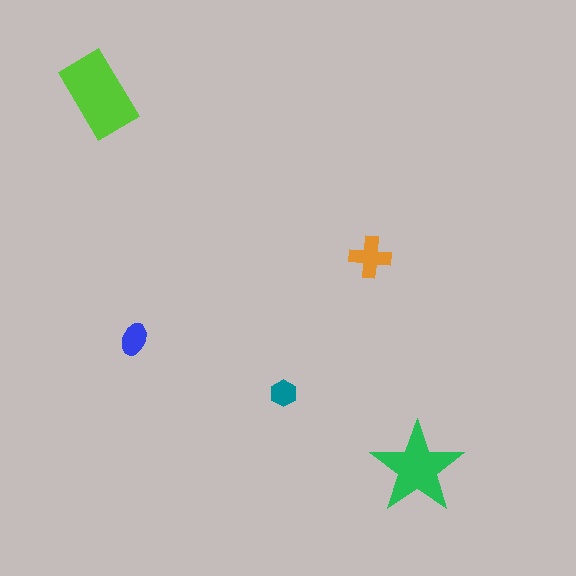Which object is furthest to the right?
The green star is rightmost.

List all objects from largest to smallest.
The lime rectangle, the green star, the orange cross, the blue ellipse, the teal hexagon.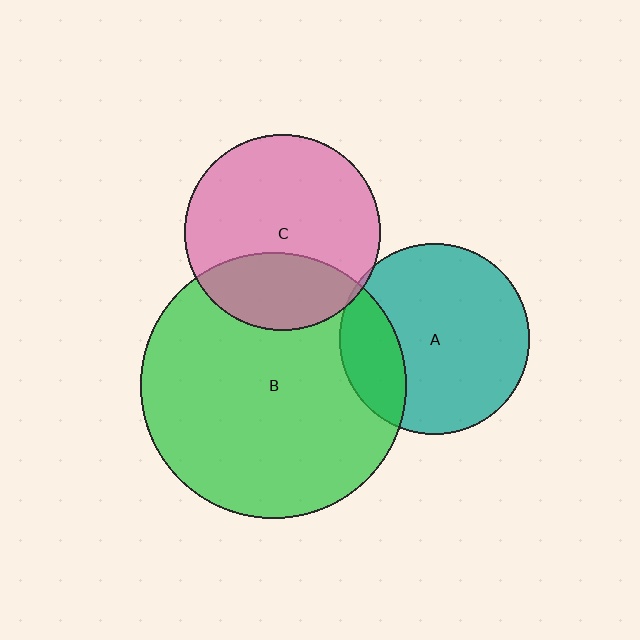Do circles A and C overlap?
Yes.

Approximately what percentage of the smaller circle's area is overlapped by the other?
Approximately 5%.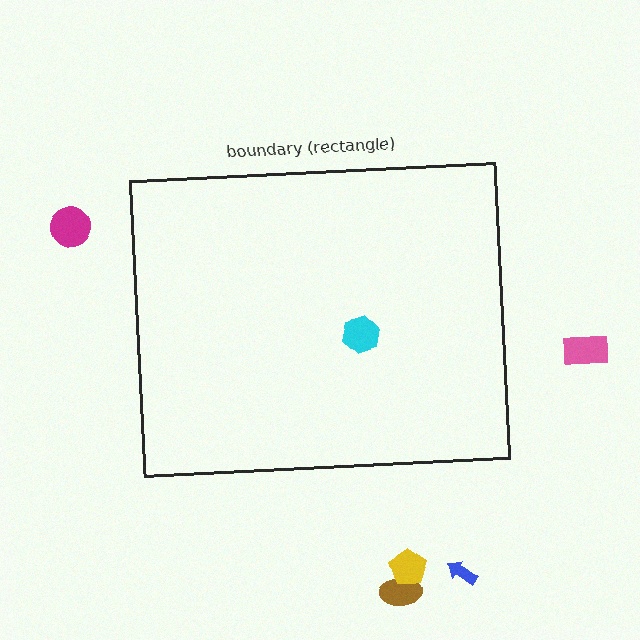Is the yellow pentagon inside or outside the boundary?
Outside.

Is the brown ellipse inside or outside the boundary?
Outside.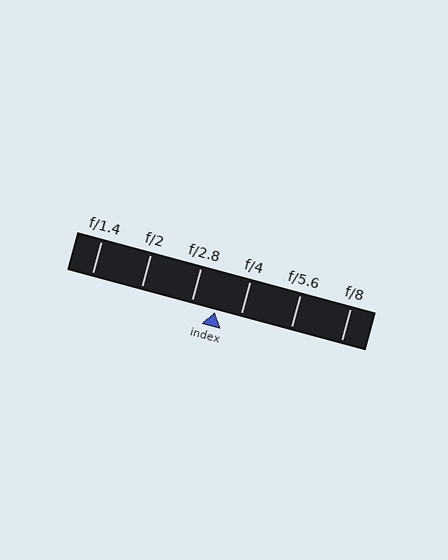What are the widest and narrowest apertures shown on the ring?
The widest aperture shown is f/1.4 and the narrowest is f/8.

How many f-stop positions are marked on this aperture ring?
There are 6 f-stop positions marked.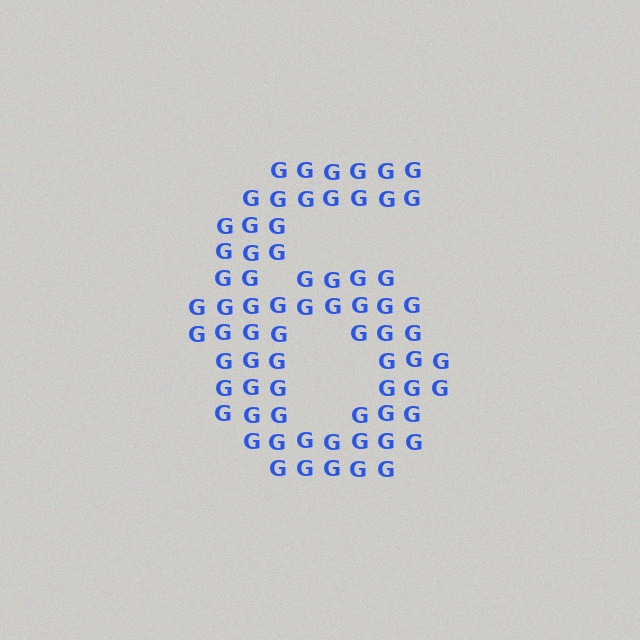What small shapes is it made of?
It is made of small letter G's.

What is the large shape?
The large shape is the digit 6.